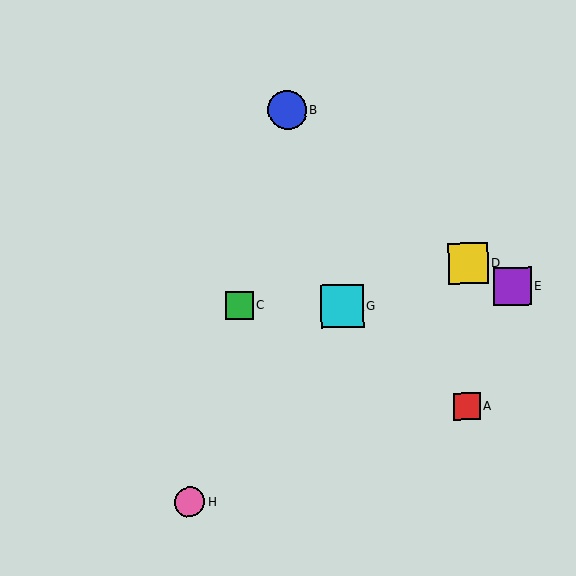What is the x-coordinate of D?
Object D is at x≈468.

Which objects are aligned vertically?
Objects F, G are aligned vertically.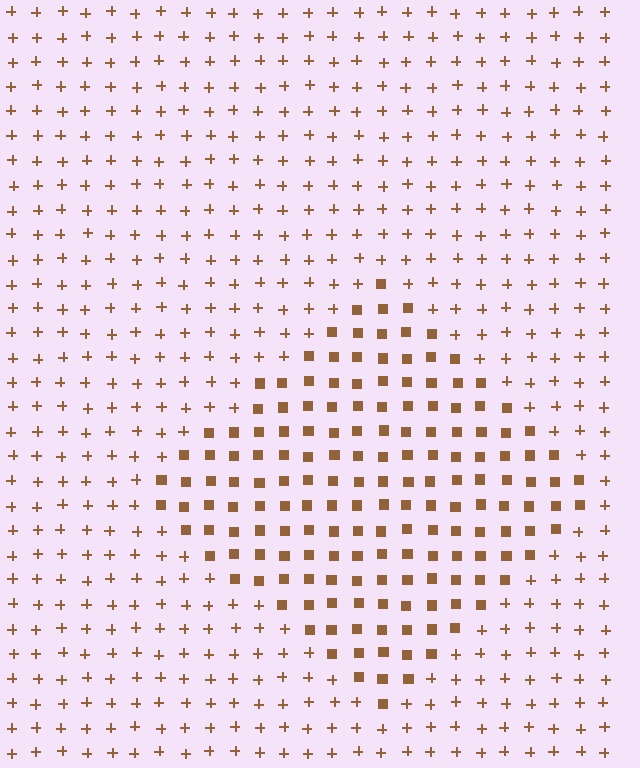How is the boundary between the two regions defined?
The boundary is defined by a change in element shape: squares inside vs. plus signs outside. All elements share the same color and spacing.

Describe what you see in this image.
The image is filled with small brown elements arranged in a uniform grid. A diamond-shaped region contains squares, while the surrounding area contains plus signs. The boundary is defined purely by the change in element shape.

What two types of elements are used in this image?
The image uses squares inside the diamond region and plus signs outside it.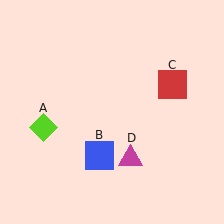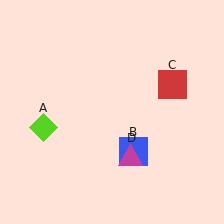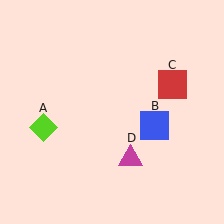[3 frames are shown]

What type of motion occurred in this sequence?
The blue square (object B) rotated counterclockwise around the center of the scene.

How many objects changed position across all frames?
1 object changed position: blue square (object B).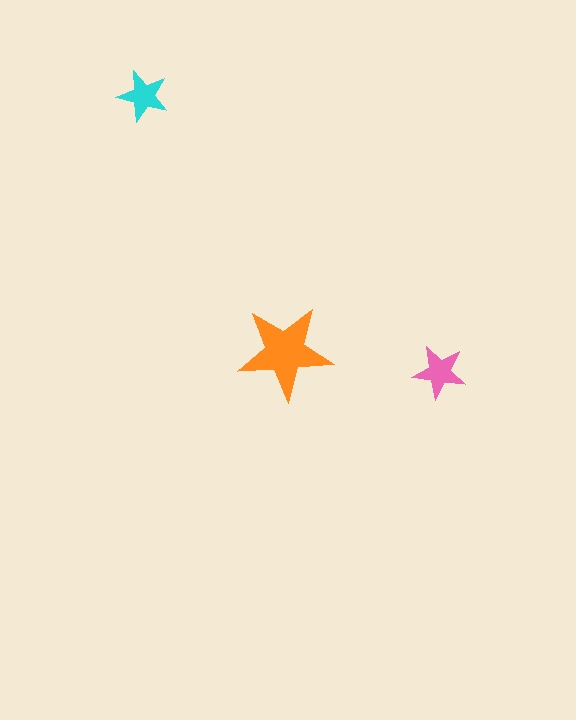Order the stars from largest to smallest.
the orange one, the pink one, the cyan one.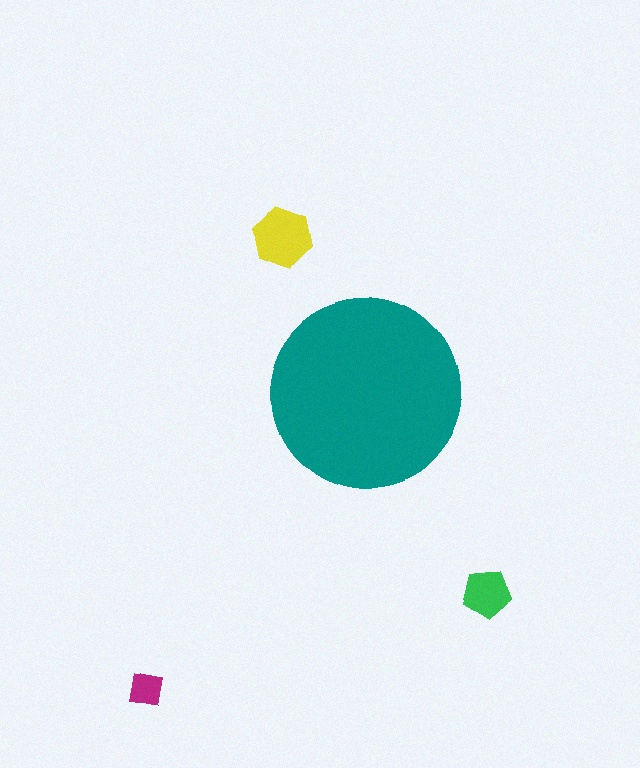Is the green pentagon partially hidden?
No, the green pentagon is fully visible.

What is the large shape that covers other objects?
A teal circle.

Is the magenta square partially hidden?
No, the magenta square is fully visible.